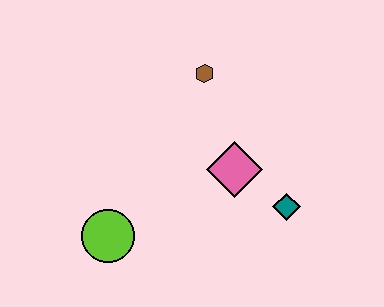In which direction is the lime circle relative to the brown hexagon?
The lime circle is below the brown hexagon.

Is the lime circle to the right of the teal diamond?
No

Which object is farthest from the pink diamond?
The lime circle is farthest from the pink diamond.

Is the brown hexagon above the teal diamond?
Yes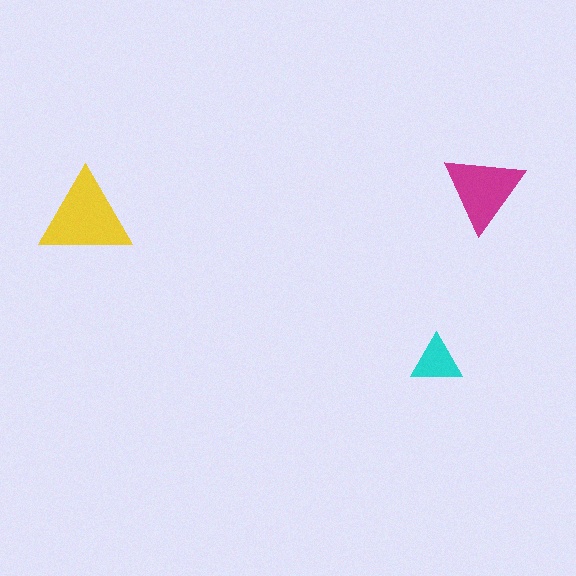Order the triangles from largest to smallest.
the yellow one, the magenta one, the cyan one.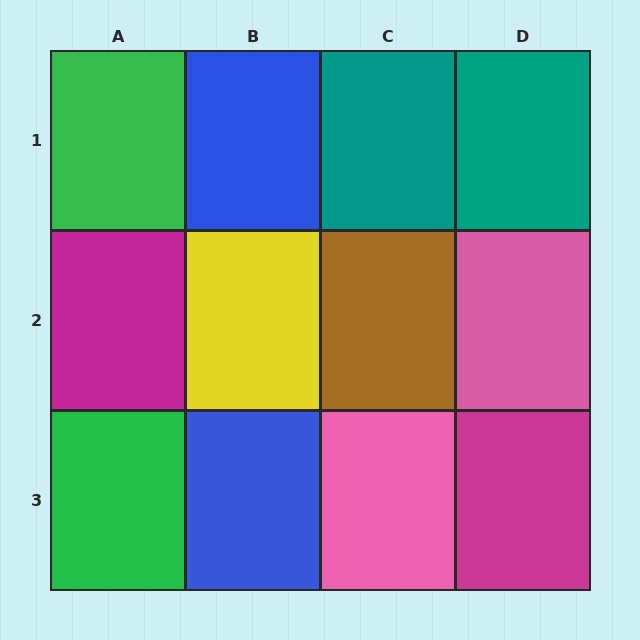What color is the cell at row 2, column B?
Yellow.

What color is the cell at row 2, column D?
Pink.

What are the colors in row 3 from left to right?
Green, blue, pink, magenta.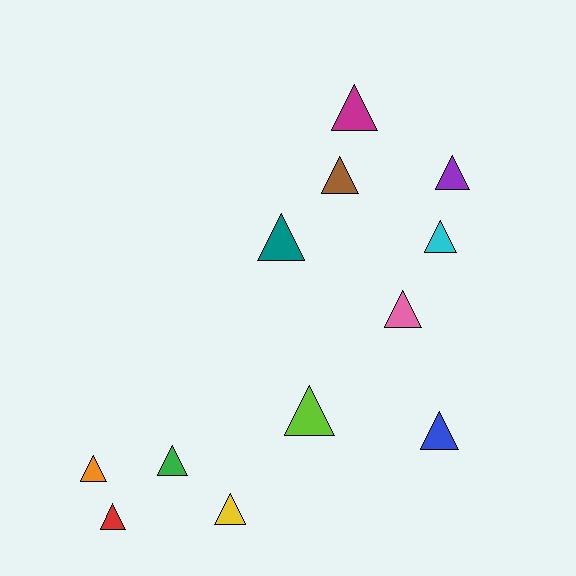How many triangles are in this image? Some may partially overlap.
There are 12 triangles.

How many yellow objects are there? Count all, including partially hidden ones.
There is 1 yellow object.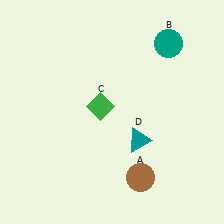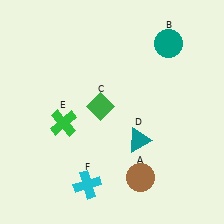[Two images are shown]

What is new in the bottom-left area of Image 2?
A green cross (E) was added in the bottom-left area of Image 2.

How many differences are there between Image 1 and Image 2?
There are 2 differences between the two images.